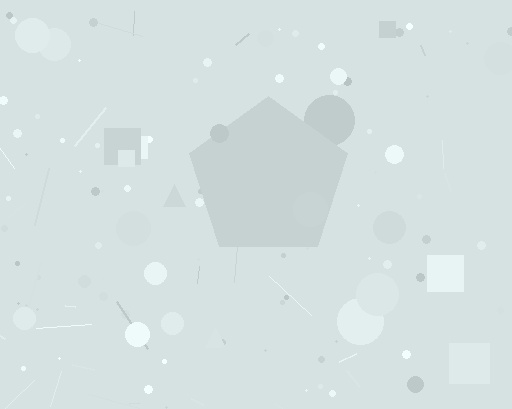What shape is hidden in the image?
A pentagon is hidden in the image.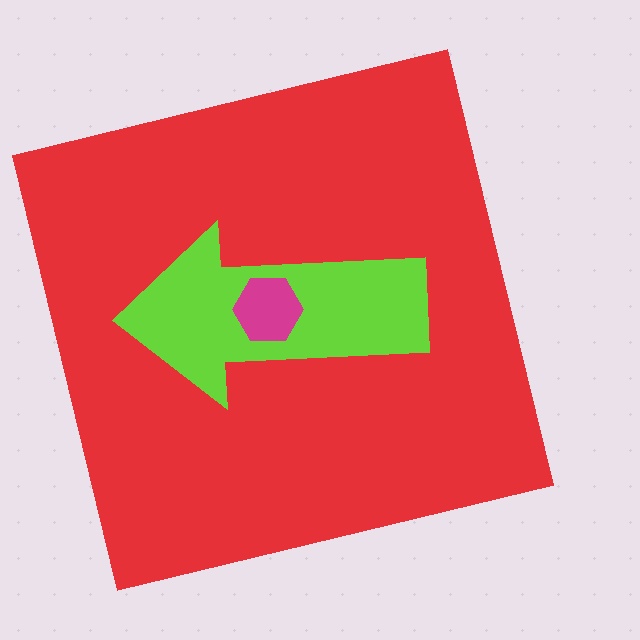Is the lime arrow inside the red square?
Yes.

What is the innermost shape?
The magenta hexagon.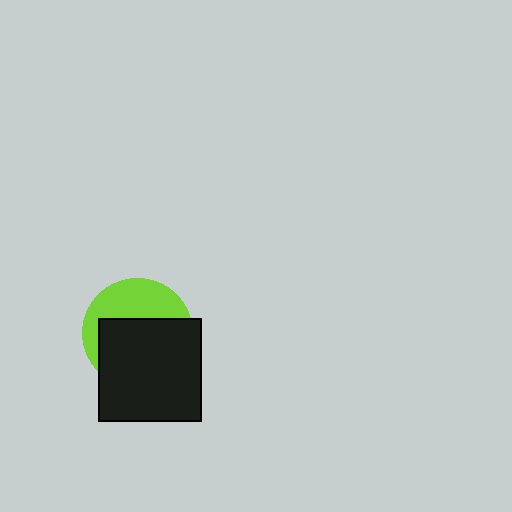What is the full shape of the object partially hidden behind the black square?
The partially hidden object is a lime circle.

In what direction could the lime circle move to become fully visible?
The lime circle could move up. That would shift it out from behind the black square entirely.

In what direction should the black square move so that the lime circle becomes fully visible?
The black square should move down. That is the shortest direction to clear the overlap and leave the lime circle fully visible.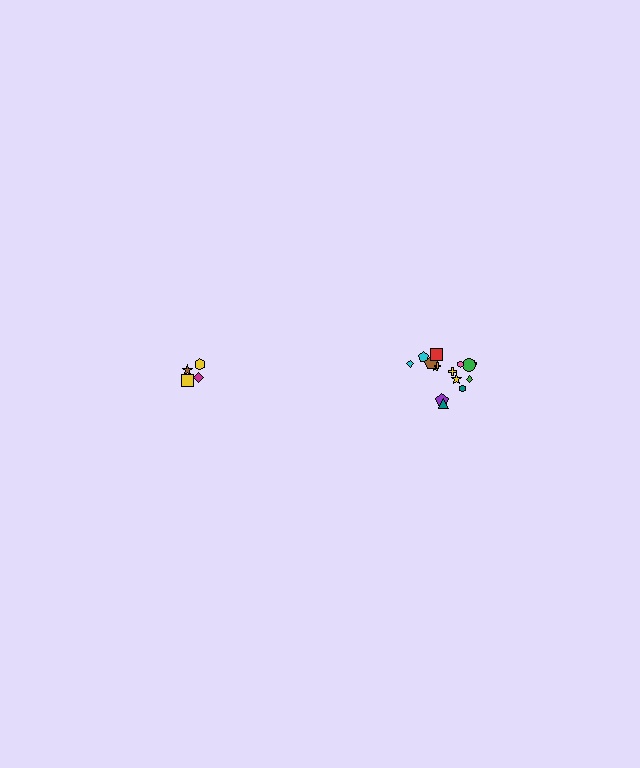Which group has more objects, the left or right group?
The right group.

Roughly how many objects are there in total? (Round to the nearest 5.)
Roughly 20 objects in total.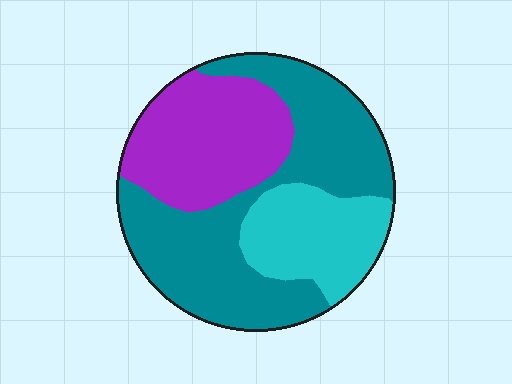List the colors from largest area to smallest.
From largest to smallest: teal, purple, cyan.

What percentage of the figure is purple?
Purple covers 29% of the figure.